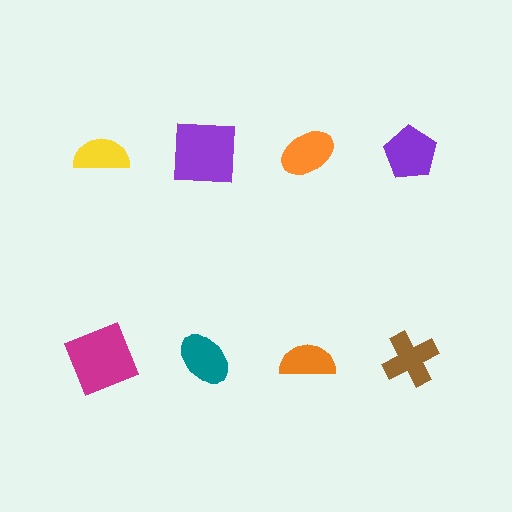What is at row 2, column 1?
A magenta square.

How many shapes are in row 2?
4 shapes.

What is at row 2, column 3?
An orange semicircle.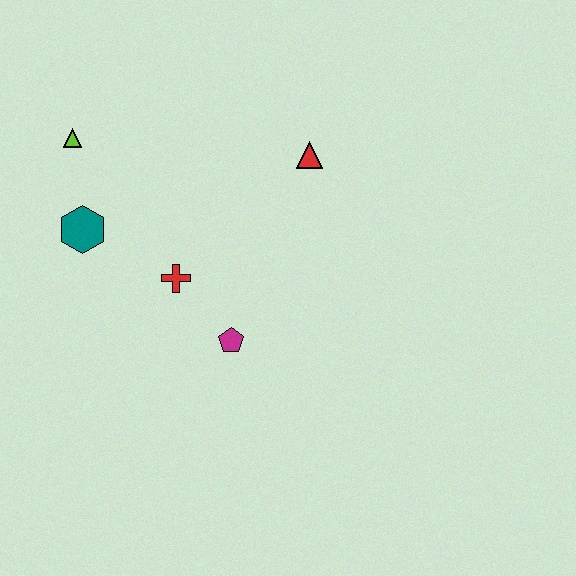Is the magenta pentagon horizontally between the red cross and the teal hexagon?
No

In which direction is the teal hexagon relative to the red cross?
The teal hexagon is to the left of the red cross.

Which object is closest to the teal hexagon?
The lime triangle is closest to the teal hexagon.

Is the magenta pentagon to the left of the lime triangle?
No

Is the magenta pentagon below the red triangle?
Yes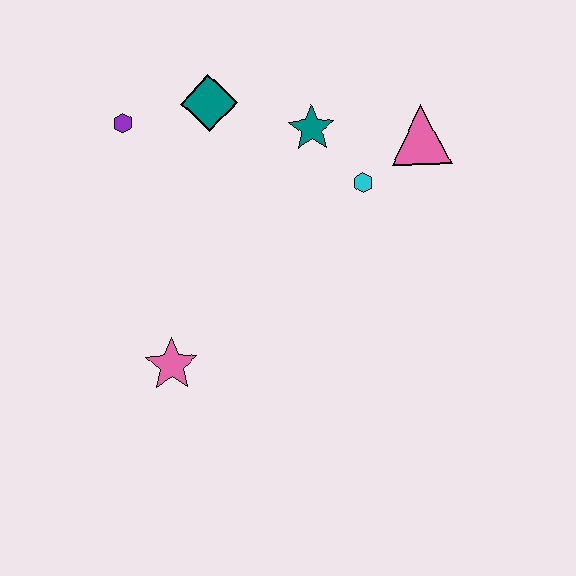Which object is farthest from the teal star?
The pink star is farthest from the teal star.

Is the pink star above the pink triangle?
No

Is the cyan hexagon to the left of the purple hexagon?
No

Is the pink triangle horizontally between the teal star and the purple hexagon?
No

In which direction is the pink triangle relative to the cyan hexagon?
The pink triangle is to the right of the cyan hexagon.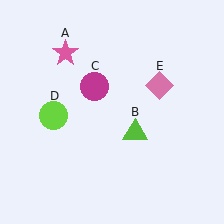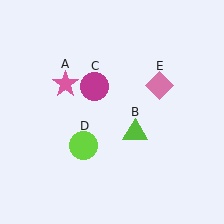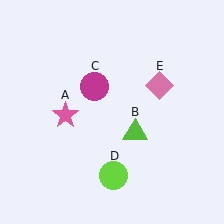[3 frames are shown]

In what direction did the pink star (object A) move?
The pink star (object A) moved down.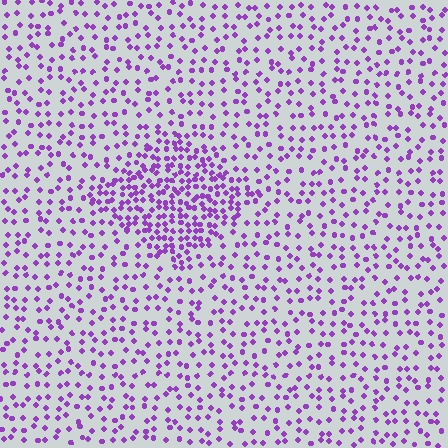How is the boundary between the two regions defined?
The boundary is defined by a change in element density (approximately 2.2x ratio). All elements are the same color, size, and shape.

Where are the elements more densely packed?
The elements are more densely packed inside the diamond boundary.